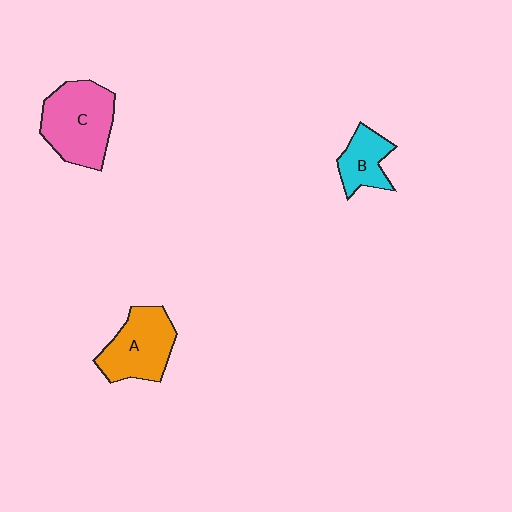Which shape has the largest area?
Shape C (pink).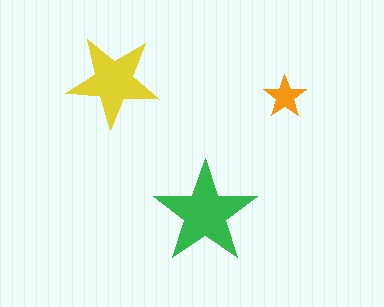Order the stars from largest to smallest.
the green one, the yellow one, the orange one.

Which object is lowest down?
The green star is bottommost.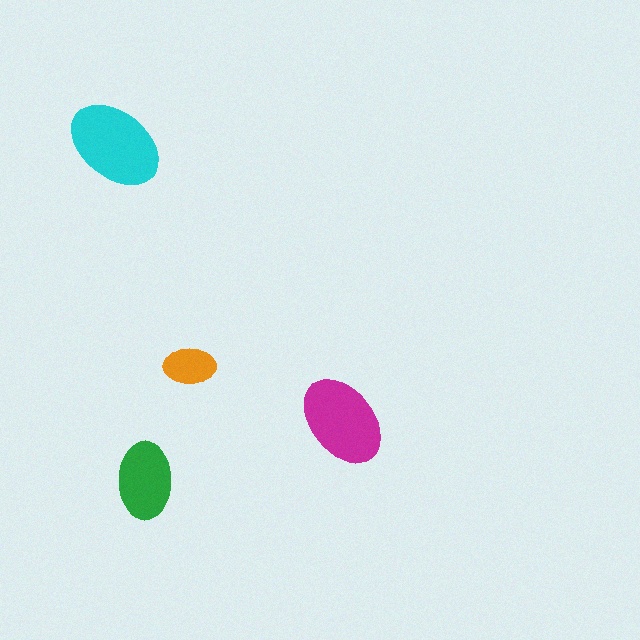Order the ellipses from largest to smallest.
the cyan one, the magenta one, the green one, the orange one.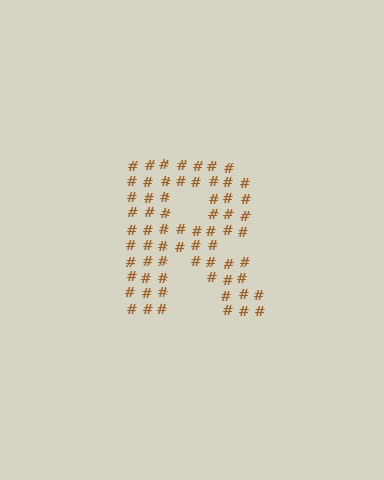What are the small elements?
The small elements are hash symbols.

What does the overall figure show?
The overall figure shows the letter R.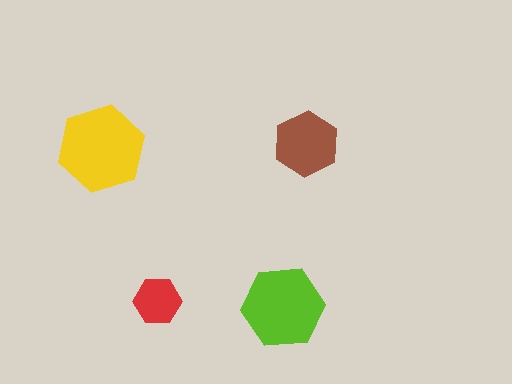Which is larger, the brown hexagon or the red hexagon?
The brown one.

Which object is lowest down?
The lime hexagon is bottommost.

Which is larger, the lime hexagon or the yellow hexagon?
The yellow one.